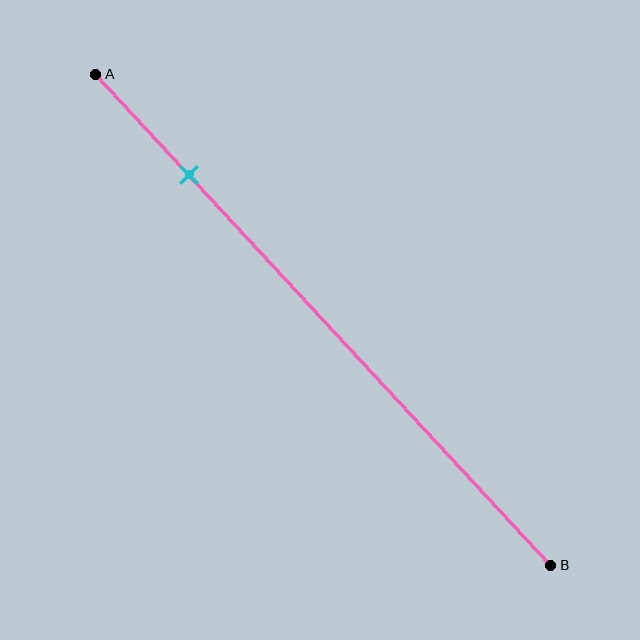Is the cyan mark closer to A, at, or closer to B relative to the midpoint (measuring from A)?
The cyan mark is closer to point A than the midpoint of segment AB.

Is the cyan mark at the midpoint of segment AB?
No, the mark is at about 20% from A, not at the 50% midpoint.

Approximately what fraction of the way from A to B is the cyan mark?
The cyan mark is approximately 20% of the way from A to B.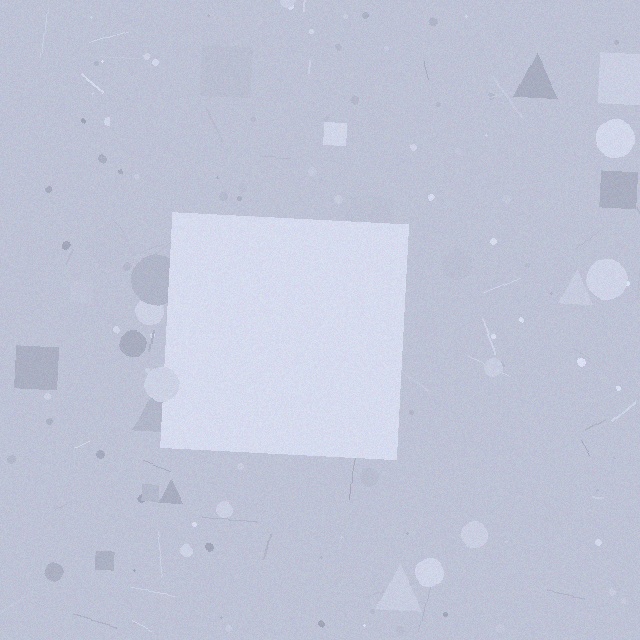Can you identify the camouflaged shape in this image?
The camouflaged shape is a square.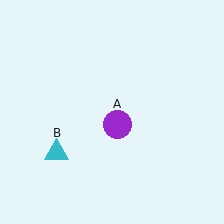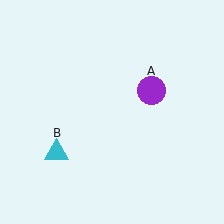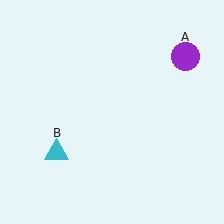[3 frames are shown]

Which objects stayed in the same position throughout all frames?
Cyan triangle (object B) remained stationary.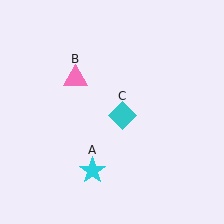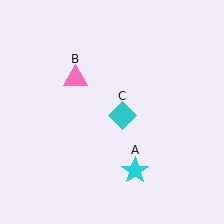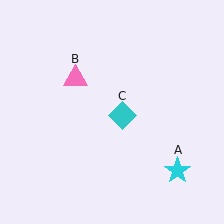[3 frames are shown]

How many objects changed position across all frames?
1 object changed position: cyan star (object A).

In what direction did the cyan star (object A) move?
The cyan star (object A) moved right.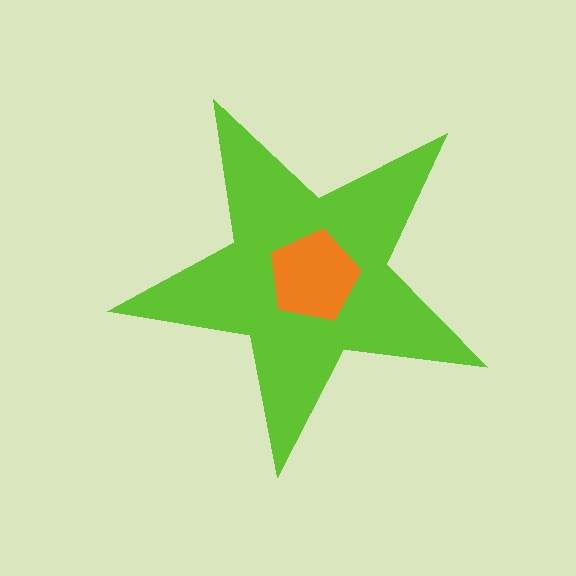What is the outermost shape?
The lime star.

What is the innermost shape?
The orange pentagon.